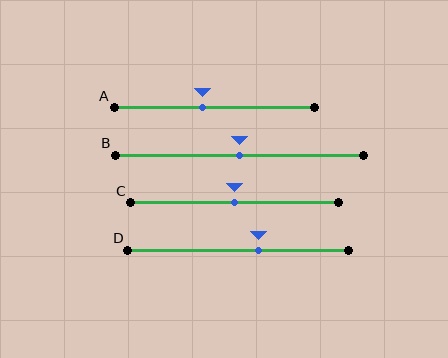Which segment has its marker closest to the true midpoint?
Segment B has its marker closest to the true midpoint.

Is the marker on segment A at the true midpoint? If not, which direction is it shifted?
No, the marker on segment A is shifted to the left by about 6% of the segment length.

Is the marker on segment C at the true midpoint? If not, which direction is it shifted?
Yes, the marker on segment C is at the true midpoint.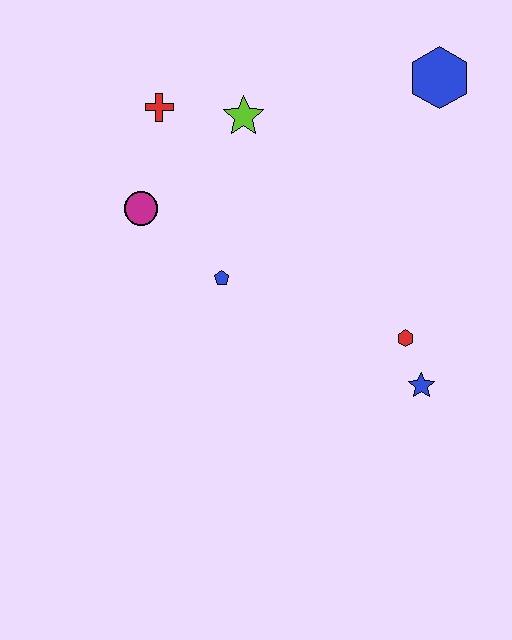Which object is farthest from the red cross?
The blue star is farthest from the red cross.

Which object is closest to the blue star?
The red hexagon is closest to the blue star.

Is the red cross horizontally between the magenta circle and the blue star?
Yes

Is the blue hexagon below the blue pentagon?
No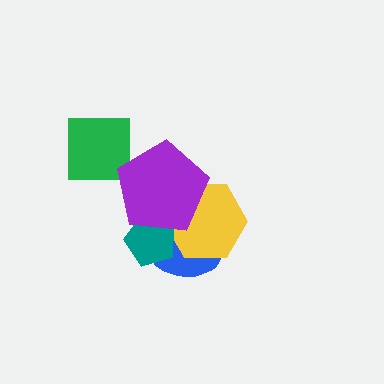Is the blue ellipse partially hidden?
Yes, it is partially covered by another shape.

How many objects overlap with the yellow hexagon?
3 objects overlap with the yellow hexagon.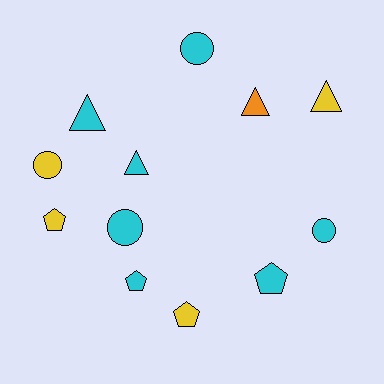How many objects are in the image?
There are 12 objects.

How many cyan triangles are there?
There are 2 cyan triangles.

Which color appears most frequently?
Cyan, with 7 objects.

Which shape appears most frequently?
Circle, with 4 objects.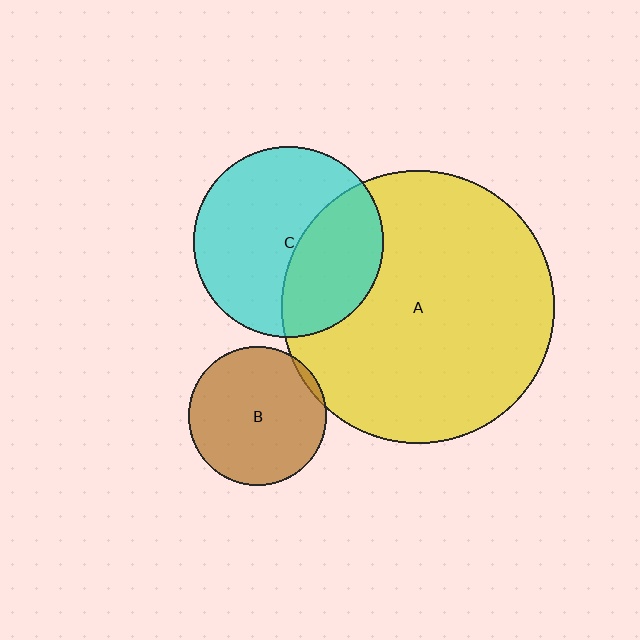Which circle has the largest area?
Circle A (yellow).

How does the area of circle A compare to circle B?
Approximately 3.9 times.